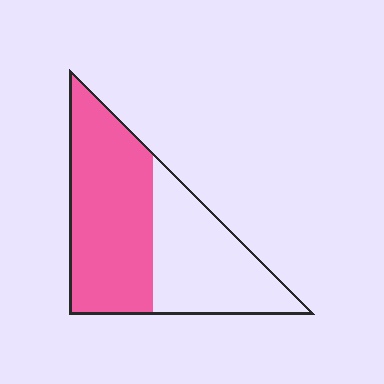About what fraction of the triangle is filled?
About three fifths (3/5).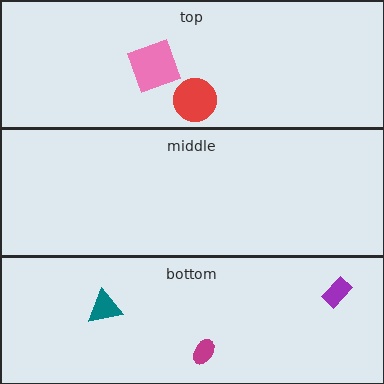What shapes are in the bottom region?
The magenta ellipse, the purple rectangle, the teal triangle.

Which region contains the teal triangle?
The bottom region.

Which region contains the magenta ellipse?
The bottom region.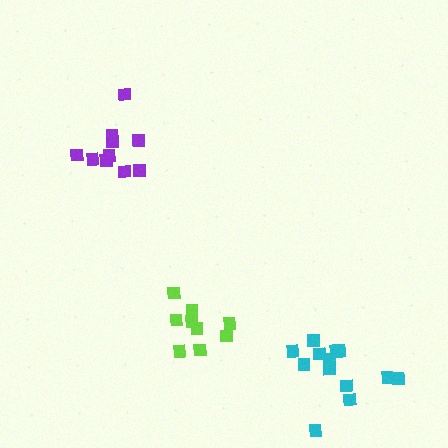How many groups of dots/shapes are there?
There are 3 groups.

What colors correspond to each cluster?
The clusters are colored: lime, purple, cyan.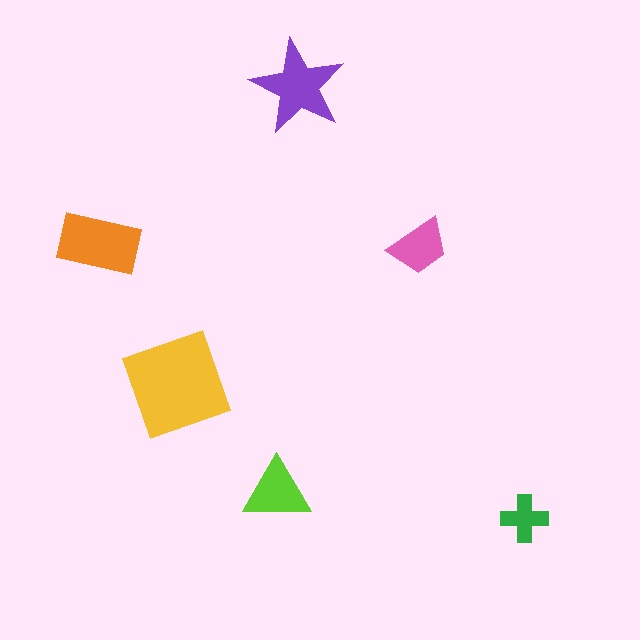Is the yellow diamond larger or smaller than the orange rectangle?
Larger.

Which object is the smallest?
The green cross.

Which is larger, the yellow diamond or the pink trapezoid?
The yellow diamond.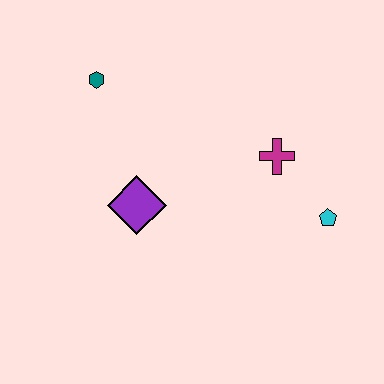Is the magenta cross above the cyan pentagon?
Yes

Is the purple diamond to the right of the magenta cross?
No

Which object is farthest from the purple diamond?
The cyan pentagon is farthest from the purple diamond.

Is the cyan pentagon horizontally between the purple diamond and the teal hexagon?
No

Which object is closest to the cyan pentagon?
The magenta cross is closest to the cyan pentagon.